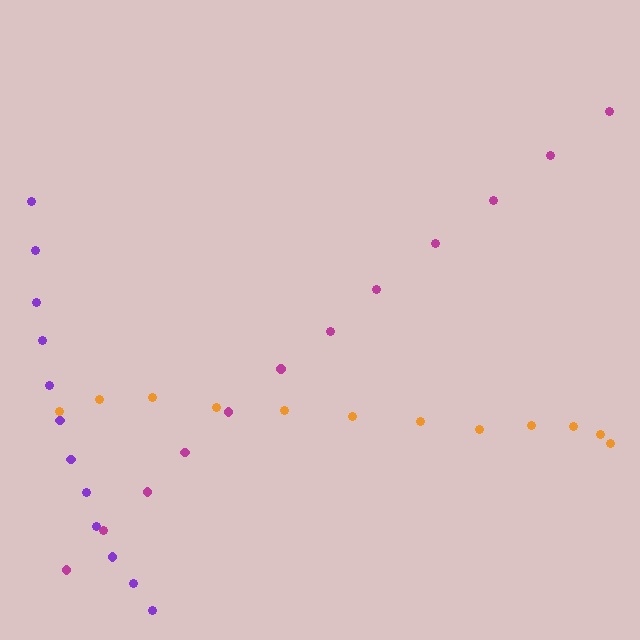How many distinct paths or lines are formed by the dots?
There are 3 distinct paths.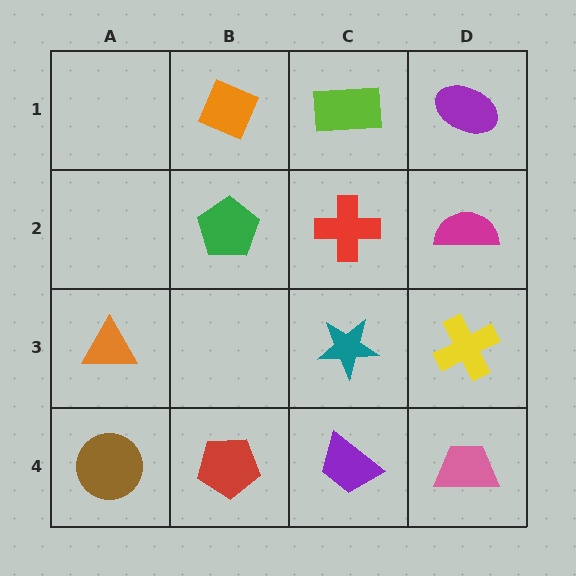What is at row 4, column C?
A purple trapezoid.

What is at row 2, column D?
A magenta semicircle.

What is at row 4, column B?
A red pentagon.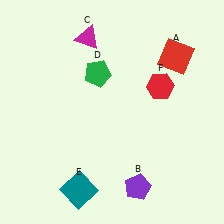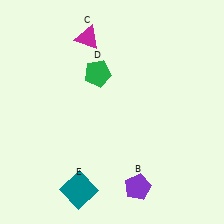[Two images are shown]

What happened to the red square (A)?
The red square (A) was removed in Image 2. It was in the top-right area of Image 1.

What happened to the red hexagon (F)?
The red hexagon (F) was removed in Image 2. It was in the top-right area of Image 1.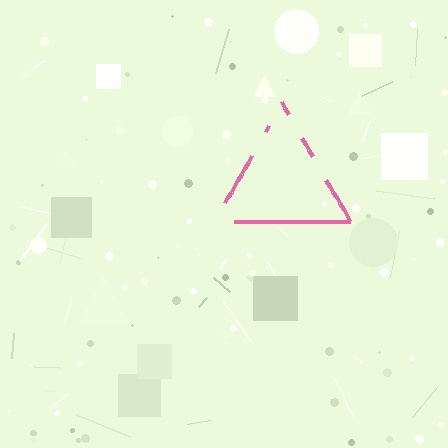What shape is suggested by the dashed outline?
The dashed outline suggests a triangle.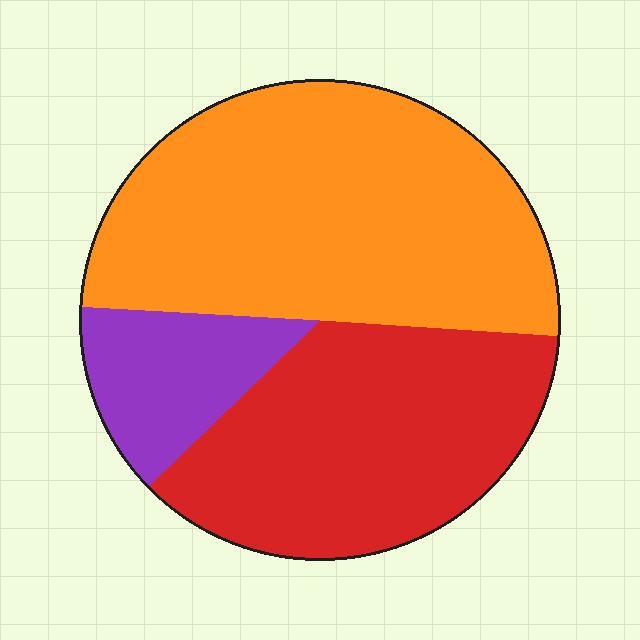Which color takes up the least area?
Purple, at roughly 15%.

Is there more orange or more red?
Orange.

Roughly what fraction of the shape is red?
Red takes up between a third and a half of the shape.